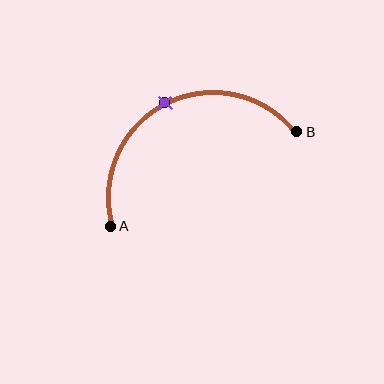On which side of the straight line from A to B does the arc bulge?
The arc bulges above the straight line connecting A and B.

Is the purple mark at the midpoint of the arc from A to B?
Yes. The purple mark lies on the arc at equal arc-length from both A and B — it is the arc midpoint.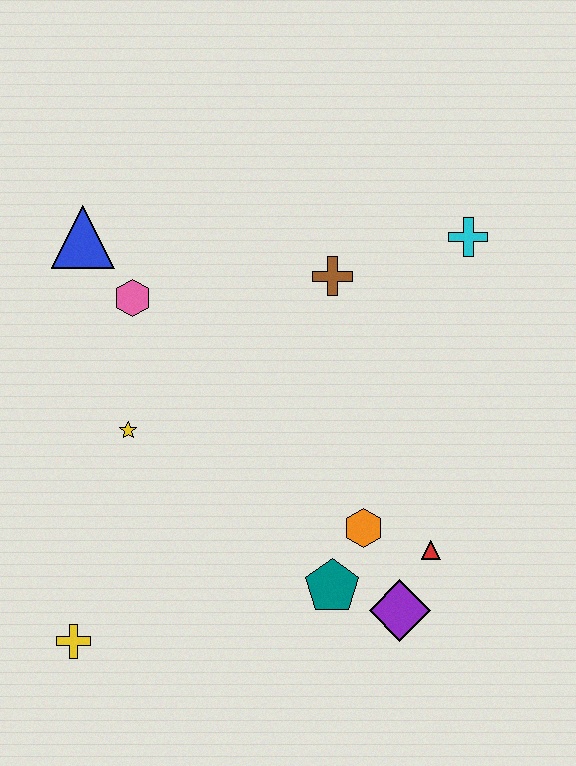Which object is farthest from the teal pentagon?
The blue triangle is farthest from the teal pentagon.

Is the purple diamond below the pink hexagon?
Yes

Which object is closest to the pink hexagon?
The blue triangle is closest to the pink hexagon.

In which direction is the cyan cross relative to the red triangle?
The cyan cross is above the red triangle.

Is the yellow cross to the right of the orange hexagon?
No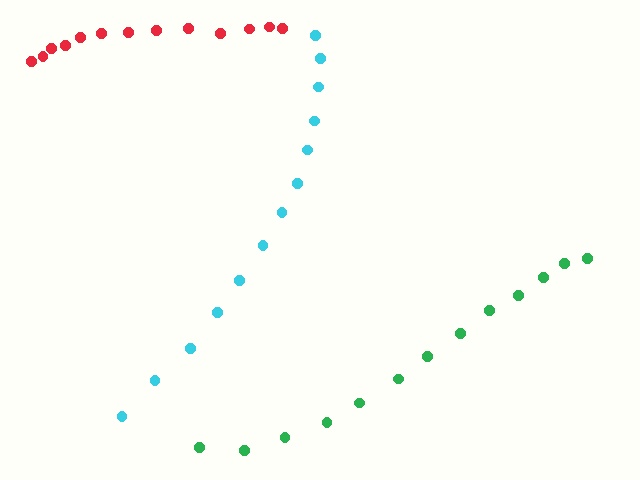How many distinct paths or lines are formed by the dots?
There are 3 distinct paths.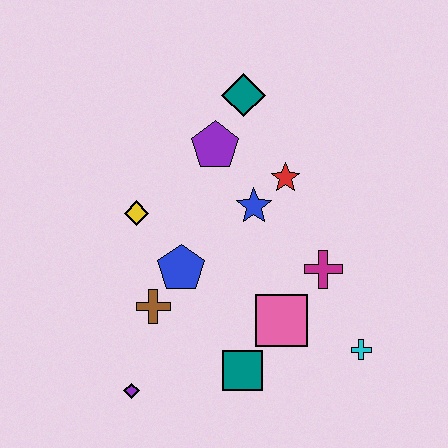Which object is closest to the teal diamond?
The purple pentagon is closest to the teal diamond.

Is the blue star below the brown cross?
No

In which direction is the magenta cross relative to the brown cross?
The magenta cross is to the right of the brown cross.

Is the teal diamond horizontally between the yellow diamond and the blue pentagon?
No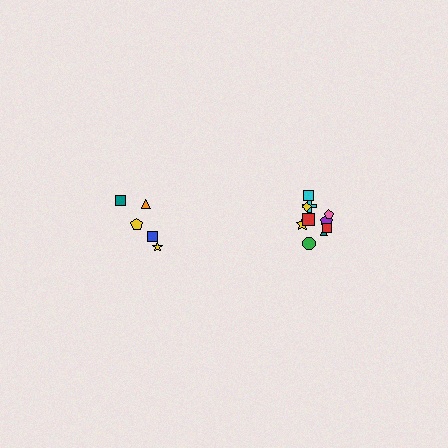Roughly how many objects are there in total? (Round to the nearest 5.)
Roughly 15 objects in total.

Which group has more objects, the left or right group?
The right group.